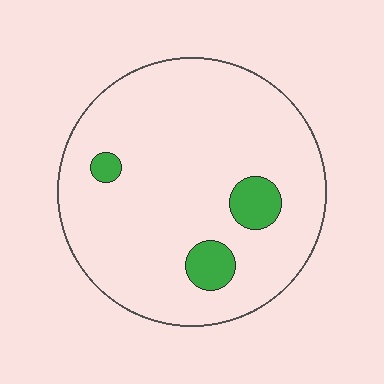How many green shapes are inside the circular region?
3.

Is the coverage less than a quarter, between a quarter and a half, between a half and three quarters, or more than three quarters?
Less than a quarter.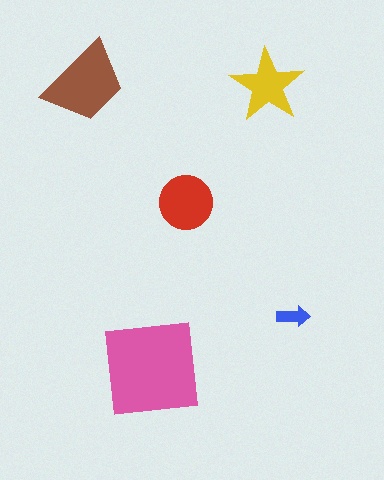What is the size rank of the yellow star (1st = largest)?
4th.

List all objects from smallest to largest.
The blue arrow, the yellow star, the red circle, the brown trapezoid, the pink square.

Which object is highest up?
The brown trapezoid is topmost.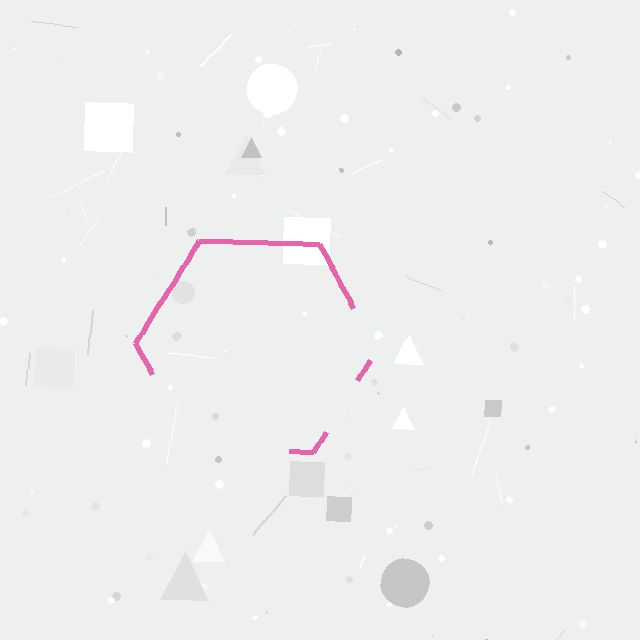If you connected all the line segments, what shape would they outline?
They would outline a hexagon.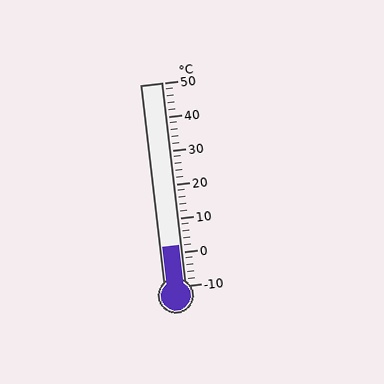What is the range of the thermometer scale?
The thermometer scale ranges from -10°C to 50°C.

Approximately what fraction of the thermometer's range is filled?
The thermometer is filled to approximately 20% of its range.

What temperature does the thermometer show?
The thermometer shows approximately 2°C.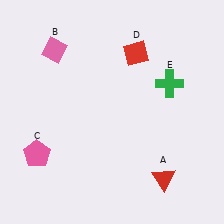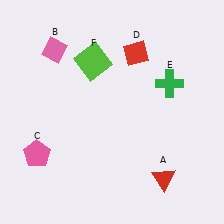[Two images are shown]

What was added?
A lime square (F) was added in Image 2.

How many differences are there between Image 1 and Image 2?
There is 1 difference between the two images.